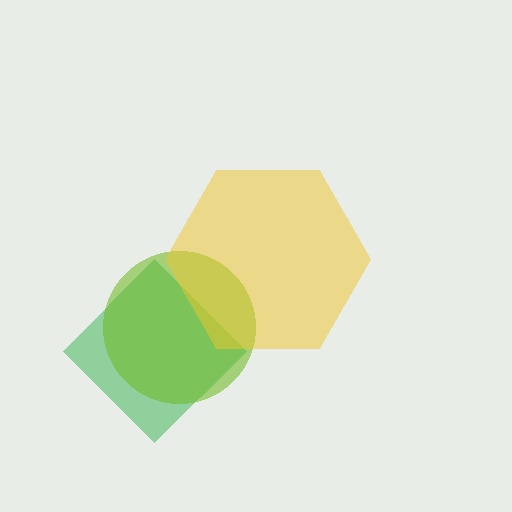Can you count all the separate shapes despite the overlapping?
Yes, there are 3 separate shapes.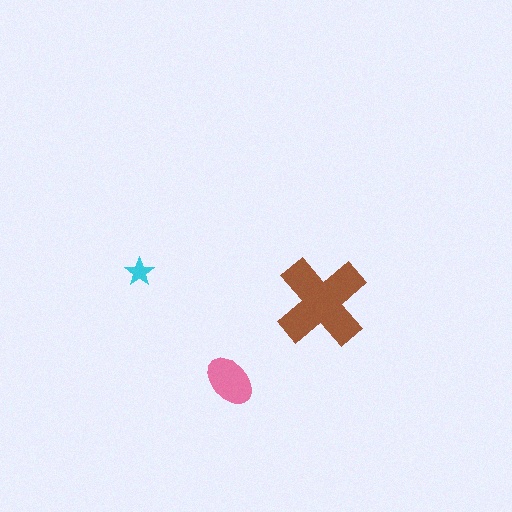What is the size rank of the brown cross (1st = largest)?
1st.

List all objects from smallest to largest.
The cyan star, the pink ellipse, the brown cross.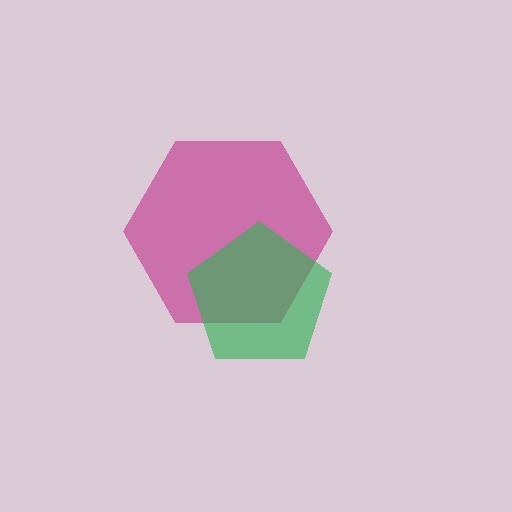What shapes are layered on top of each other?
The layered shapes are: a magenta hexagon, a green pentagon.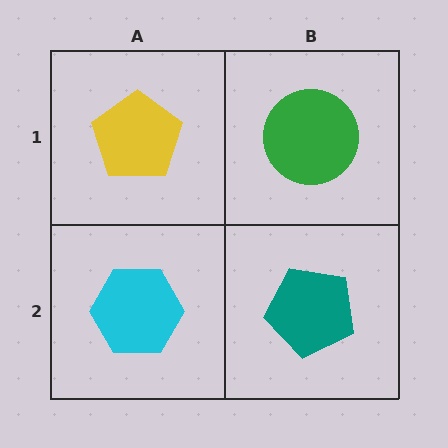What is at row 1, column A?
A yellow pentagon.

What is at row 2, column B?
A teal pentagon.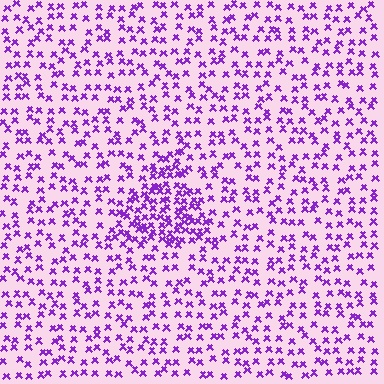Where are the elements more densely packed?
The elements are more densely packed inside the triangle boundary.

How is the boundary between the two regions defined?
The boundary is defined by a change in element density (approximately 2.1x ratio). All elements are the same color, size, and shape.